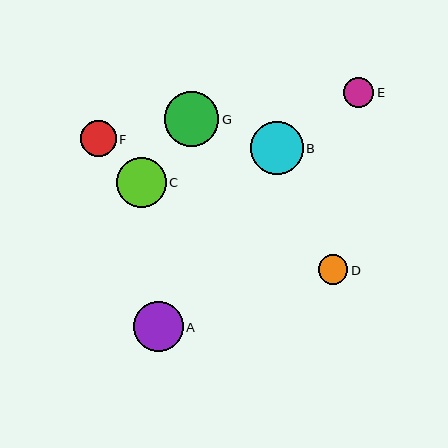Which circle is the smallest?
Circle D is the smallest with a size of approximately 30 pixels.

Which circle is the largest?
Circle G is the largest with a size of approximately 55 pixels.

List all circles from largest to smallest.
From largest to smallest: G, B, A, C, F, E, D.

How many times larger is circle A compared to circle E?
Circle A is approximately 1.7 times the size of circle E.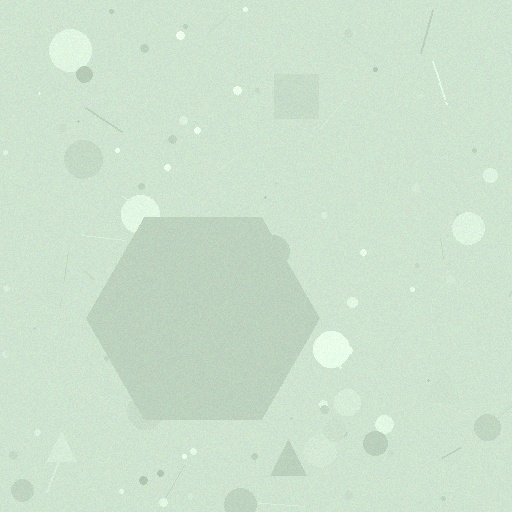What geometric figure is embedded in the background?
A hexagon is embedded in the background.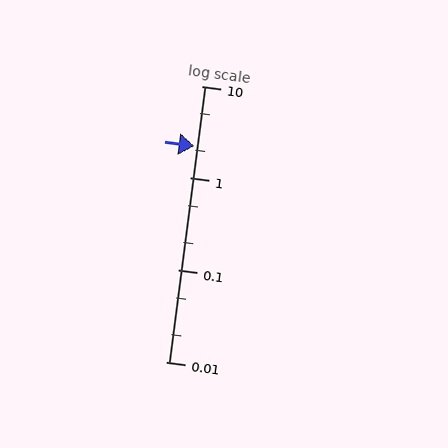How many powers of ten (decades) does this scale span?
The scale spans 3 decades, from 0.01 to 10.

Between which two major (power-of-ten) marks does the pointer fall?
The pointer is between 1 and 10.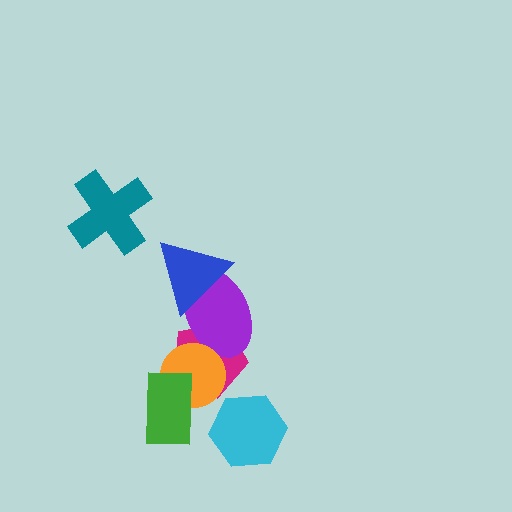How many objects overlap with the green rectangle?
2 objects overlap with the green rectangle.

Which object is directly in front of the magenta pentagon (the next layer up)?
The purple ellipse is directly in front of the magenta pentagon.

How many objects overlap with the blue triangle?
1 object overlaps with the blue triangle.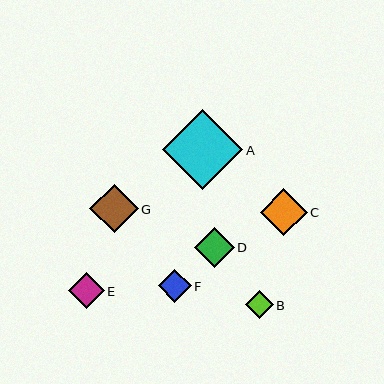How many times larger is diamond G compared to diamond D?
Diamond G is approximately 1.2 times the size of diamond D.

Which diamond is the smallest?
Diamond B is the smallest with a size of approximately 28 pixels.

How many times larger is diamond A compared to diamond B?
Diamond A is approximately 2.9 times the size of diamond B.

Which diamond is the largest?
Diamond A is the largest with a size of approximately 80 pixels.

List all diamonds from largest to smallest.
From largest to smallest: A, G, C, D, E, F, B.